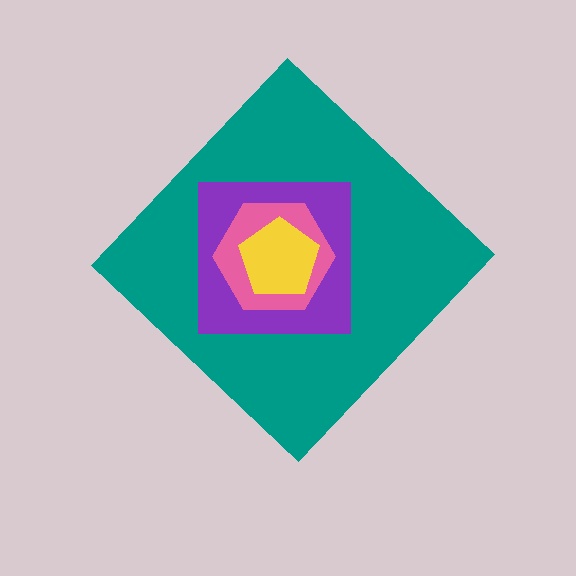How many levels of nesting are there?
4.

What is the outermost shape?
The teal diamond.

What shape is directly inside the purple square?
The pink hexagon.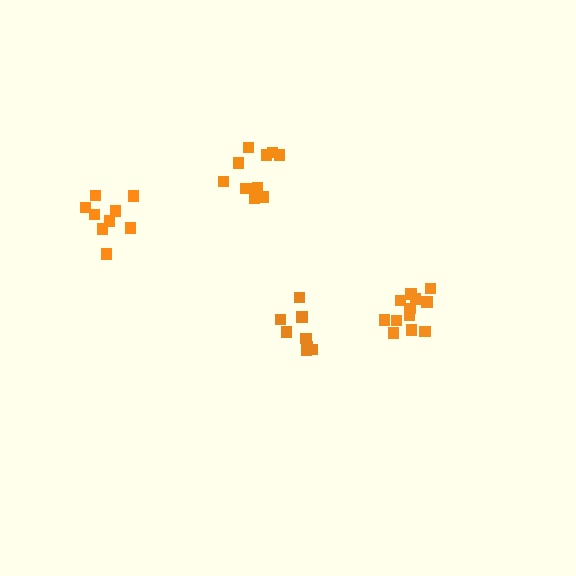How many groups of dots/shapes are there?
There are 4 groups.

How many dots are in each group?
Group 1: 12 dots, Group 2: 9 dots, Group 3: 8 dots, Group 4: 10 dots (39 total).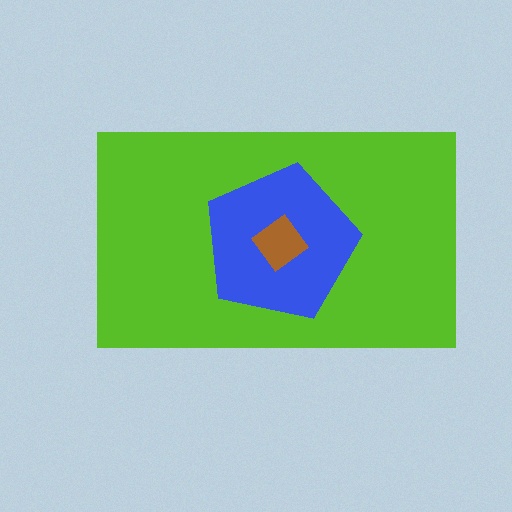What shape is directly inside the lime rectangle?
The blue pentagon.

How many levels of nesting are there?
3.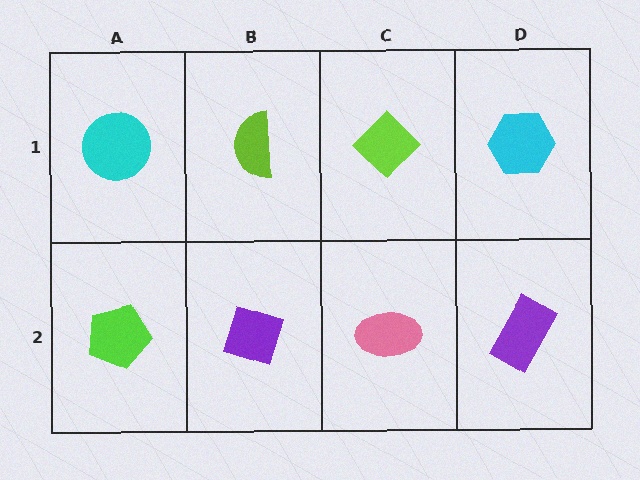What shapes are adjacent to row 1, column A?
A lime pentagon (row 2, column A), a lime semicircle (row 1, column B).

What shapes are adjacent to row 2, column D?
A cyan hexagon (row 1, column D), a pink ellipse (row 2, column C).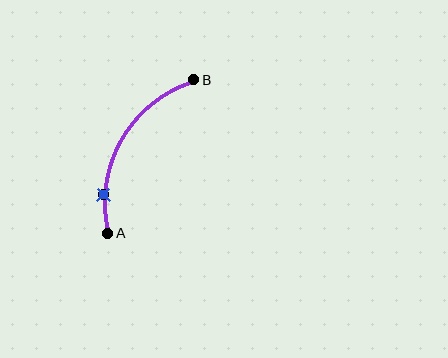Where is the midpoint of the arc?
The arc midpoint is the point on the curve farthest from the straight line joining A and B. It sits to the left of that line.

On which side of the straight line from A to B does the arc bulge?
The arc bulges to the left of the straight line connecting A and B.